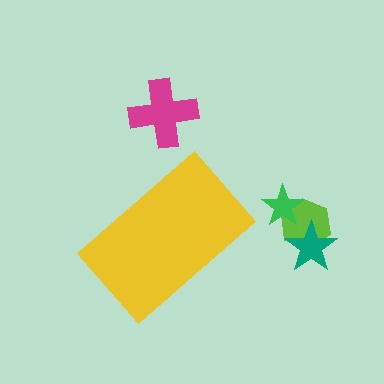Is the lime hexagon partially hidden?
No, the lime hexagon is fully visible.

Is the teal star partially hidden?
No, the teal star is fully visible.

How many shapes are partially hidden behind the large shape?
0 shapes are partially hidden.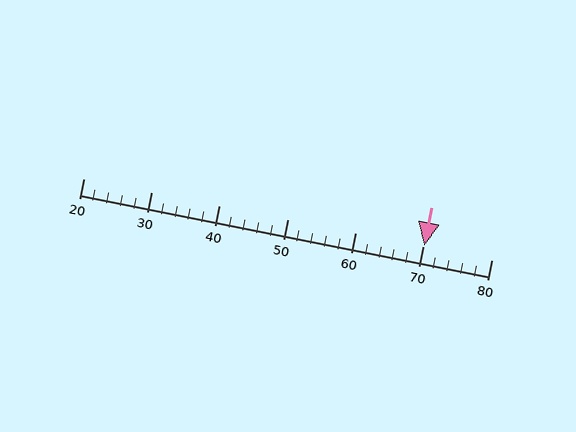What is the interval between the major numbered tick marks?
The major tick marks are spaced 10 units apart.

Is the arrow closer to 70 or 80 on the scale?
The arrow is closer to 70.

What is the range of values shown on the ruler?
The ruler shows values from 20 to 80.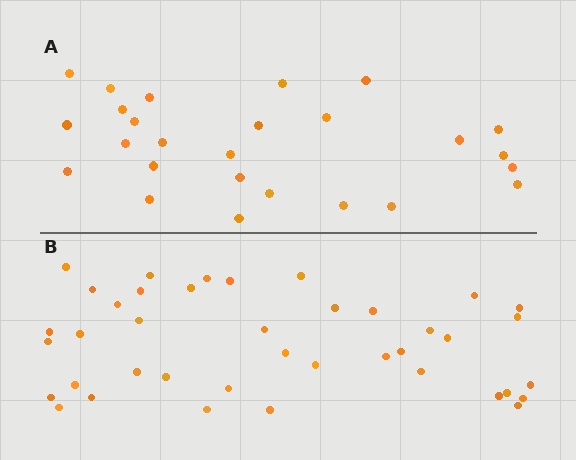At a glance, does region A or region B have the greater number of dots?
Region B (the bottom region) has more dots.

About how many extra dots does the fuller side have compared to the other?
Region B has approximately 15 more dots than region A.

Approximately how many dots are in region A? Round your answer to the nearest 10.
About 30 dots. (The exact count is 26, which rounds to 30.)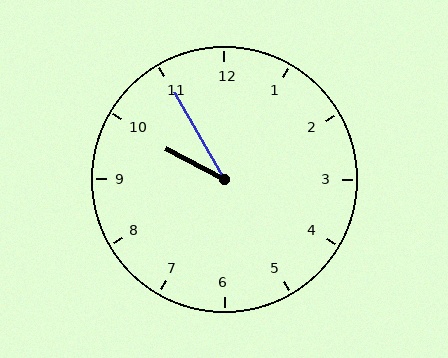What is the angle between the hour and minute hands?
Approximately 32 degrees.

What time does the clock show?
9:55.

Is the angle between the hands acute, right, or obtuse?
It is acute.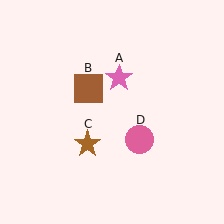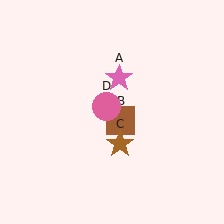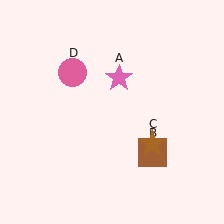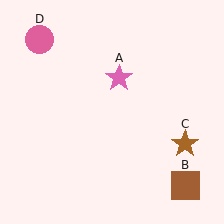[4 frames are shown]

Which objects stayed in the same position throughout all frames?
Pink star (object A) remained stationary.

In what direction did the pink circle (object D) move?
The pink circle (object D) moved up and to the left.